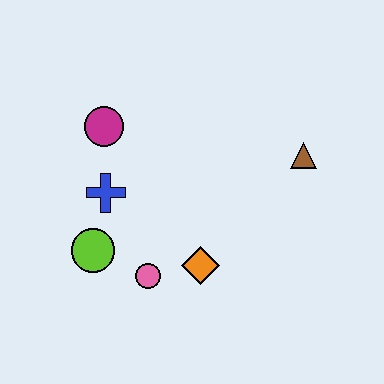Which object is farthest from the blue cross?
The brown triangle is farthest from the blue cross.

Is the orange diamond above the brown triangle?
No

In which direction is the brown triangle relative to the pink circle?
The brown triangle is to the right of the pink circle.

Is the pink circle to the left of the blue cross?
No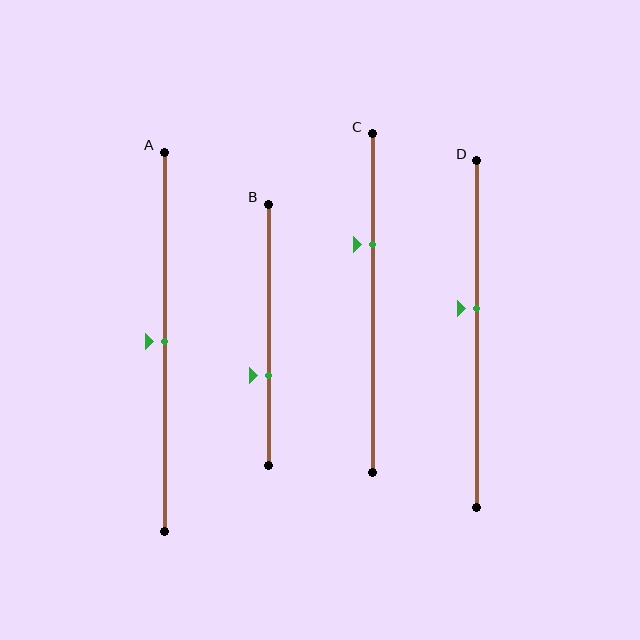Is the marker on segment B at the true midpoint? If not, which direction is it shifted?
No, the marker on segment B is shifted downward by about 16% of the segment length.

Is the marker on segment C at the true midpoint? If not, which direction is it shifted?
No, the marker on segment C is shifted upward by about 17% of the segment length.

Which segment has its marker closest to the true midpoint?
Segment A has its marker closest to the true midpoint.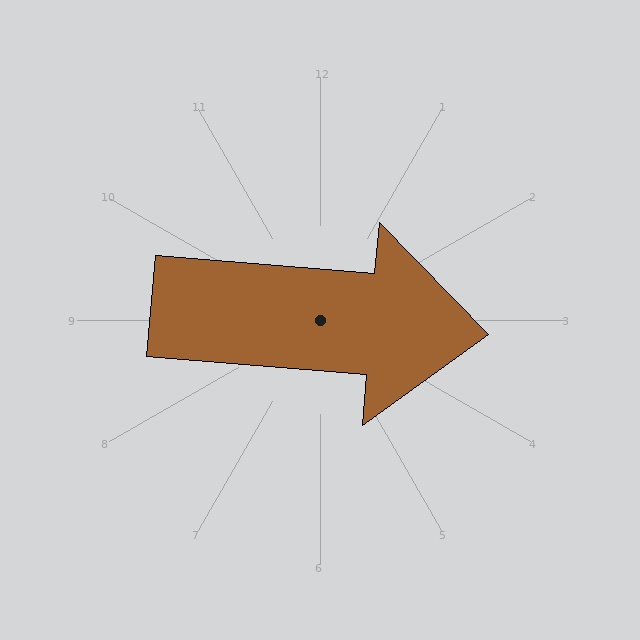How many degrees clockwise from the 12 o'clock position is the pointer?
Approximately 95 degrees.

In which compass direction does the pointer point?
East.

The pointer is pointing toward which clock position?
Roughly 3 o'clock.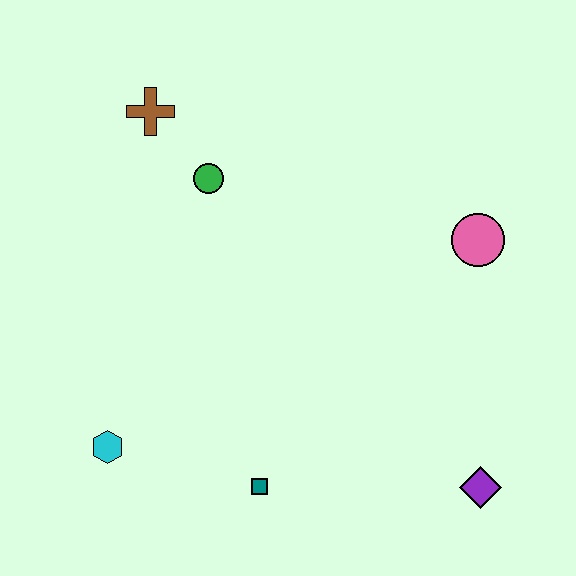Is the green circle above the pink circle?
Yes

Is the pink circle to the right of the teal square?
Yes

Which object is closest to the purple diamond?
The teal square is closest to the purple diamond.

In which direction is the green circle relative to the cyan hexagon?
The green circle is above the cyan hexagon.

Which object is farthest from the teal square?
The brown cross is farthest from the teal square.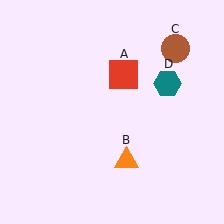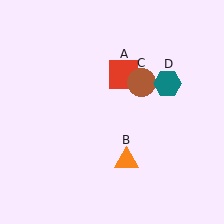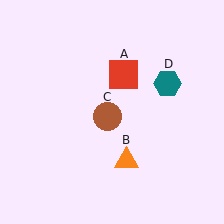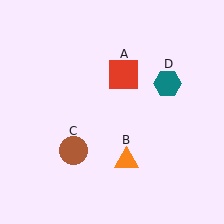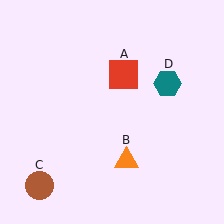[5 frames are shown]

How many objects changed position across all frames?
1 object changed position: brown circle (object C).